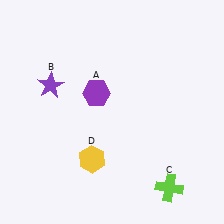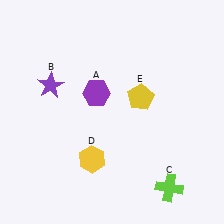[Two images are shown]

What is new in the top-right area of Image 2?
A yellow pentagon (E) was added in the top-right area of Image 2.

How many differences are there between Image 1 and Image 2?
There is 1 difference between the two images.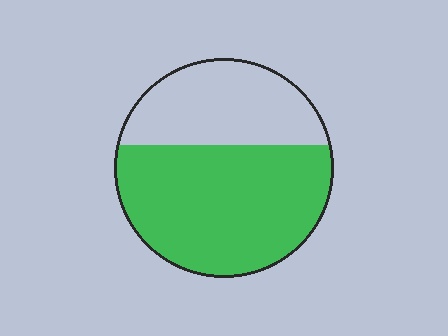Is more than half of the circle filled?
Yes.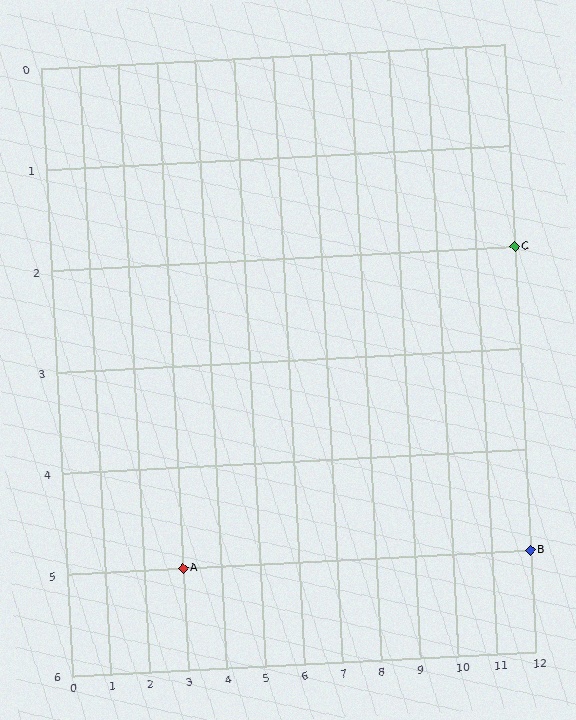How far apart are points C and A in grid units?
Points C and A are 9 columns and 3 rows apart (about 9.5 grid units diagonally).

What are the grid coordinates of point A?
Point A is at grid coordinates (3, 5).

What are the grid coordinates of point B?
Point B is at grid coordinates (12, 5).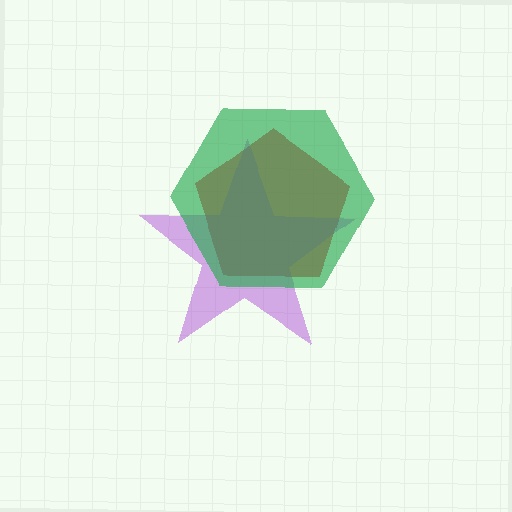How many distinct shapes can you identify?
There are 3 distinct shapes: a red pentagon, a purple star, a green hexagon.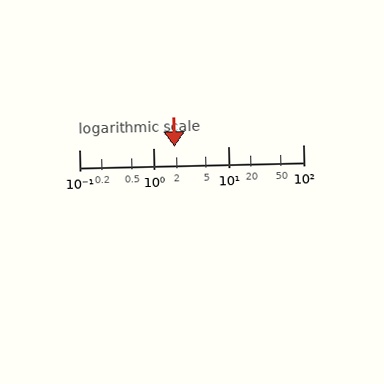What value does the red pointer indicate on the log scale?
The pointer indicates approximately 1.9.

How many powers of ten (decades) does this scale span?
The scale spans 3 decades, from 0.1 to 100.